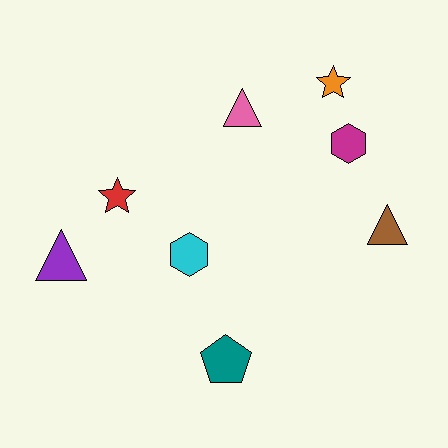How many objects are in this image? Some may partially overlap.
There are 8 objects.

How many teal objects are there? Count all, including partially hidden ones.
There is 1 teal object.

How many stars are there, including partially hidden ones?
There are 2 stars.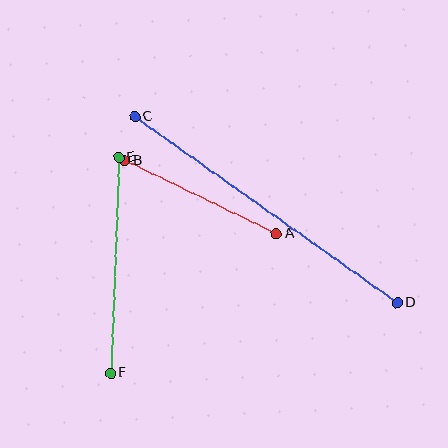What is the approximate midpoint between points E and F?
The midpoint is at approximately (115, 265) pixels.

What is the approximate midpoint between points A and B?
The midpoint is at approximately (200, 197) pixels.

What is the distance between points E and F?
The distance is approximately 216 pixels.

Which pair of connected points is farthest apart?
Points C and D are farthest apart.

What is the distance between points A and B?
The distance is approximately 168 pixels.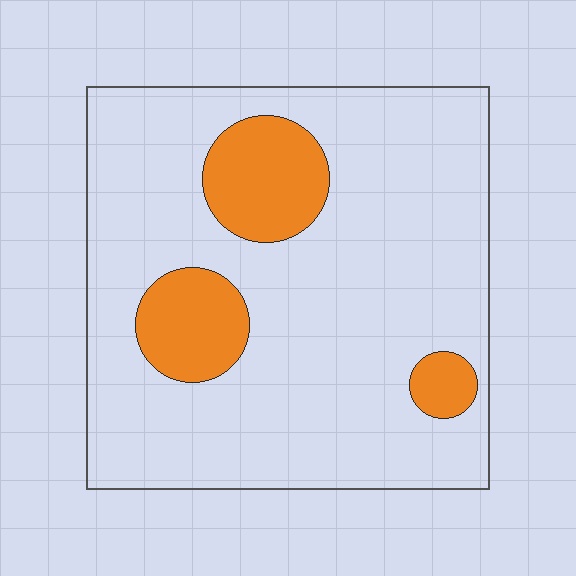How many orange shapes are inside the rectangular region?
3.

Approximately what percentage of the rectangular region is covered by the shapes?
Approximately 15%.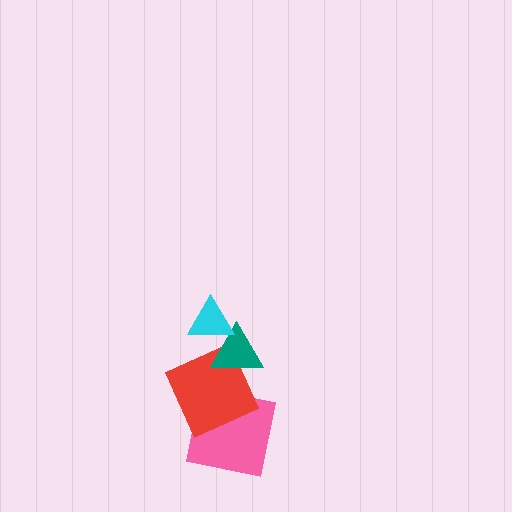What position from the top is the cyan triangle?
The cyan triangle is 1st from the top.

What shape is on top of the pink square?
The red square is on top of the pink square.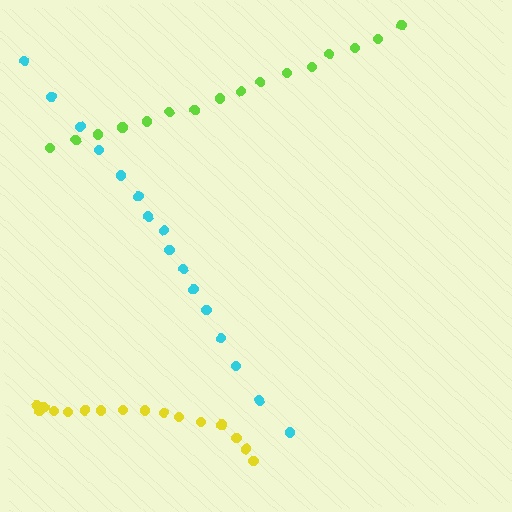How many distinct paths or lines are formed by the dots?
There are 3 distinct paths.